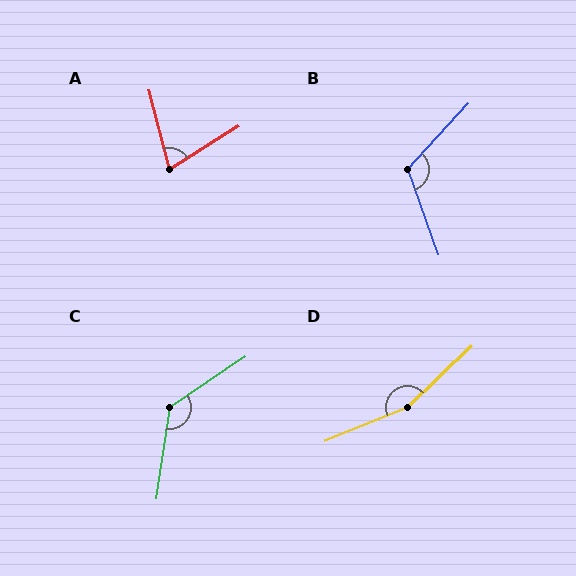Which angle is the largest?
D, at approximately 159 degrees.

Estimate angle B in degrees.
Approximately 118 degrees.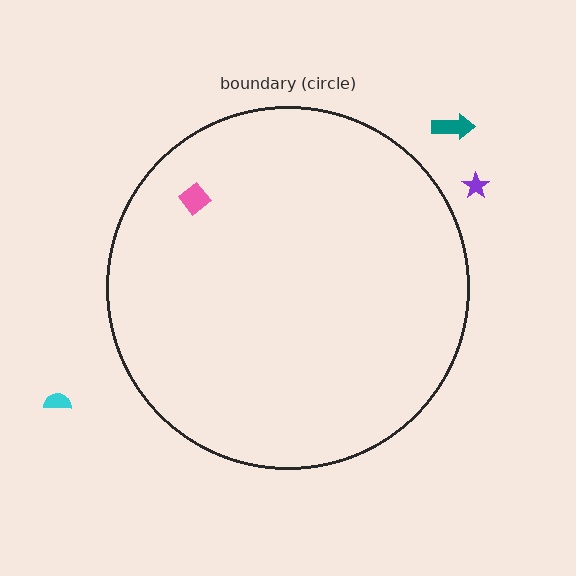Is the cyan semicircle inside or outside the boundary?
Outside.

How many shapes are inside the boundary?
1 inside, 3 outside.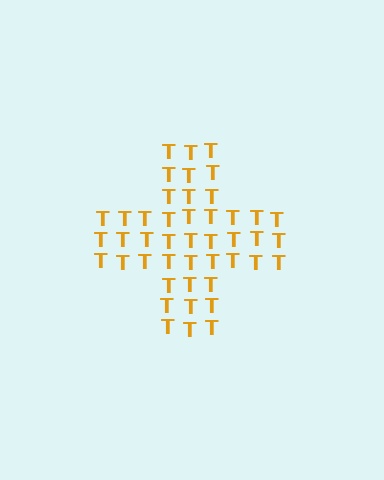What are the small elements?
The small elements are letter T's.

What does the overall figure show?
The overall figure shows a cross.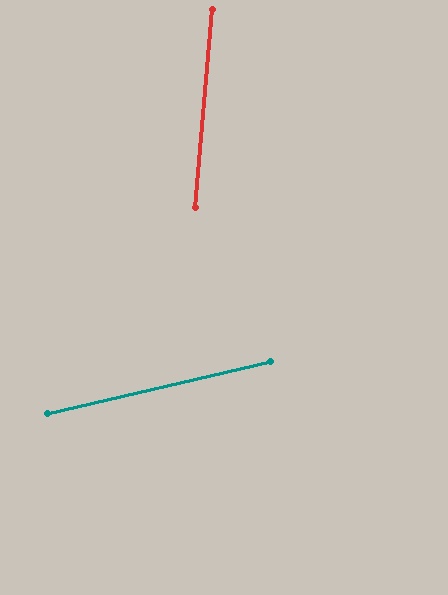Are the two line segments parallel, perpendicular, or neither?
Neither parallel nor perpendicular — they differ by about 72°.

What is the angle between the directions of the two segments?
Approximately 72 degrees.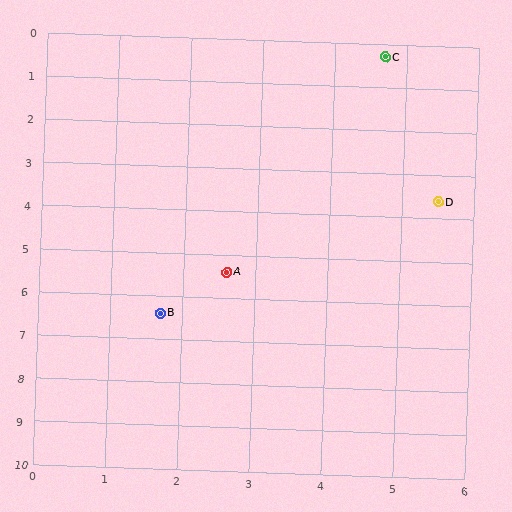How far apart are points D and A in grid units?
Points D and A are about 3.4 grid units apart.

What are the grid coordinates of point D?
Point D is at approximately (5.5, 3.6).